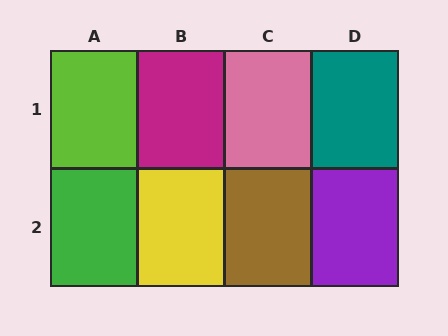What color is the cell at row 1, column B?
Magenta.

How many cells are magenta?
1 cell is magenta.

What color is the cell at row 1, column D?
Teal.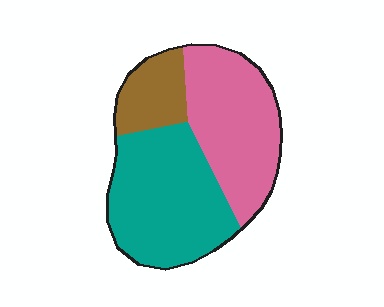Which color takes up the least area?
Brown, at roughly 15%.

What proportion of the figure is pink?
Pink covers around 40% of the figure.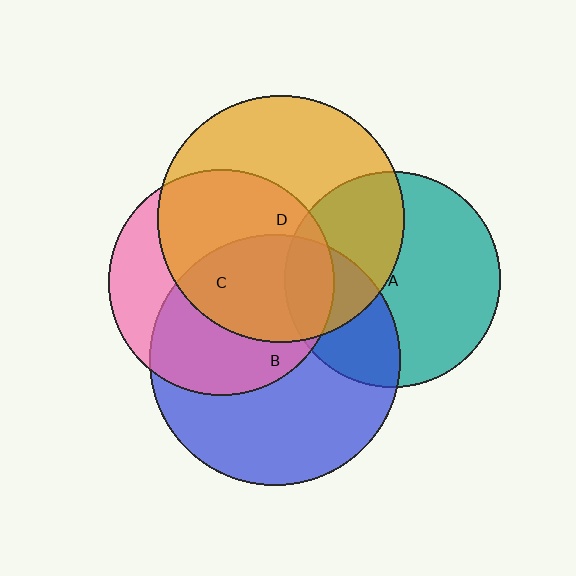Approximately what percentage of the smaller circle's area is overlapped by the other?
Approximately 40%.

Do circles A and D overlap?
Yes.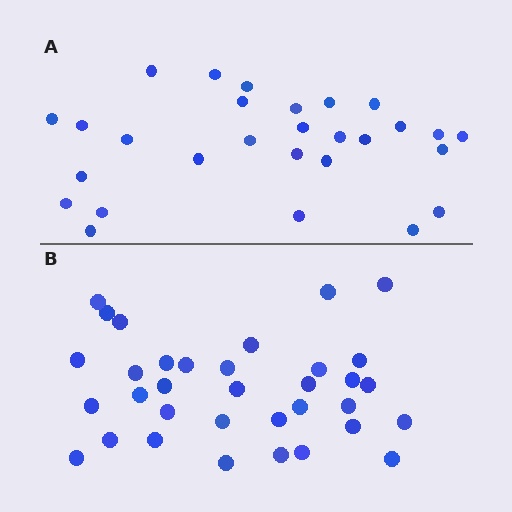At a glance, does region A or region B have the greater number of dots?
Region B (the bottom region) has more dots.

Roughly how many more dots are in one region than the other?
Region B has about 6 more dots than region A.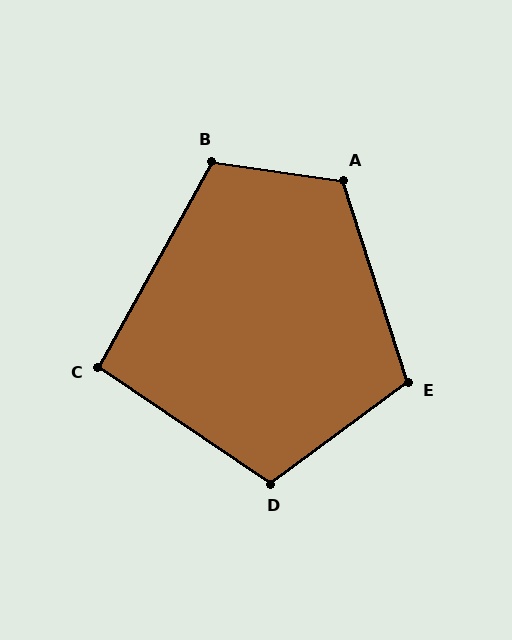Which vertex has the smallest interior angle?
C, at approximately 95 degrees.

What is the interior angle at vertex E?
Approximately 109 degrees (obtuse).